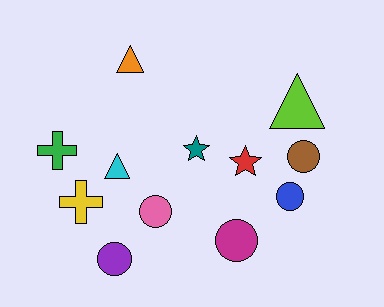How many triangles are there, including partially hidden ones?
There are 3 triangles.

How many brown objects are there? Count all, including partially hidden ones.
There is 1 brown object.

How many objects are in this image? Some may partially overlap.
There are 12 objects.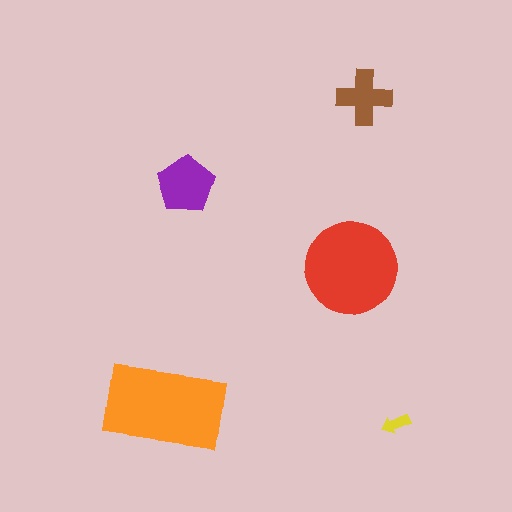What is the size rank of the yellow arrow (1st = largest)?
5th.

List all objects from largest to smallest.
The orange rectangle, the red circle, the purple pentagon, the brown cross, the yellow arrow.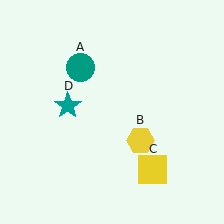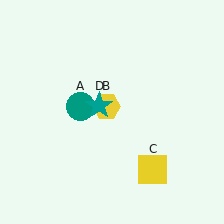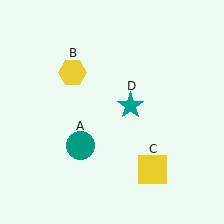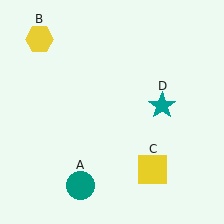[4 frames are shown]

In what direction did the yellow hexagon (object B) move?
The yellow hexagon (object B) moved up and to the left.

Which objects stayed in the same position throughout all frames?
Yellow square (object C) remained stationary.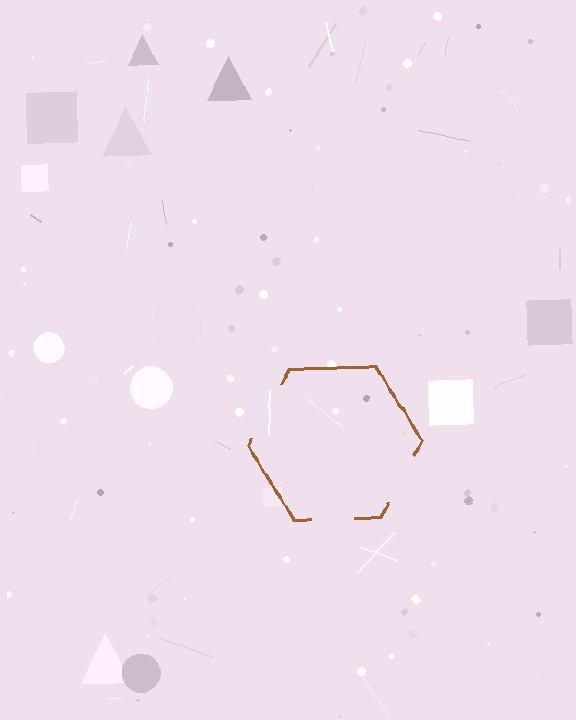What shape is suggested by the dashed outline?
The dashed outline suggests a hexagon.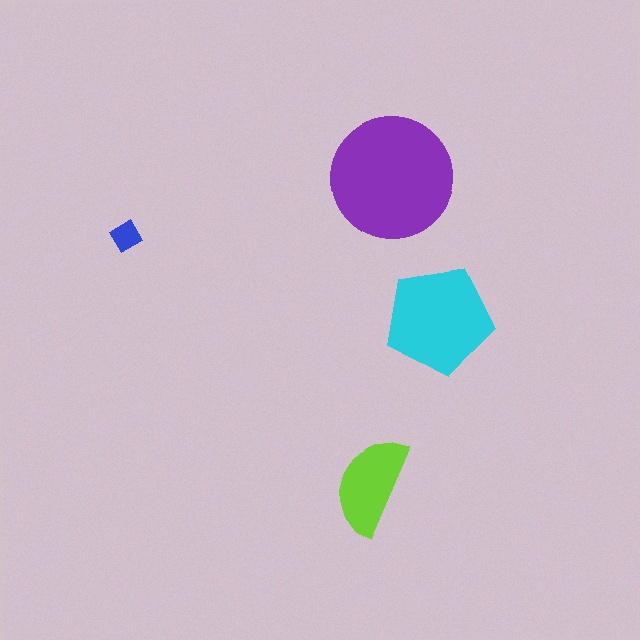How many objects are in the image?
There are 4 objects in the image.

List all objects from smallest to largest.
The blue diamond, the lime semicircle, the cyan pentagon, the purple circle.